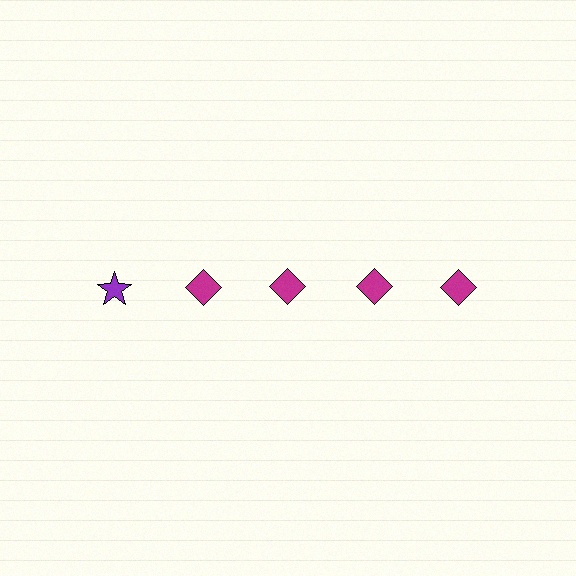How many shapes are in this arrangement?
There are 5 shapes arranged in a grid pattern.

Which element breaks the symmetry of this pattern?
The purple star in the top row, leftmost column breaks the symmetry. All other shapes are magenta diamonds.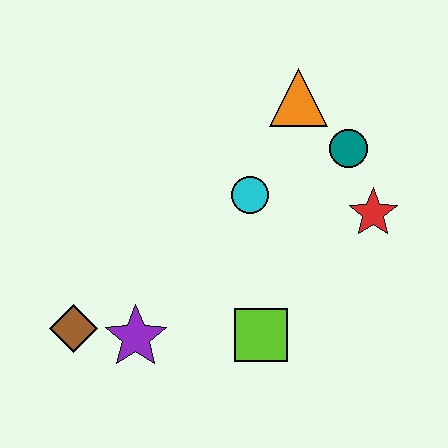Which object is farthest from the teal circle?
The brown diamond is farthest from the teal circle.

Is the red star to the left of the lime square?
No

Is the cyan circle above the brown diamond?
Yes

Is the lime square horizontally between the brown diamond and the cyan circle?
No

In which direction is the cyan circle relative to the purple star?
The cyan circle is above the purple star.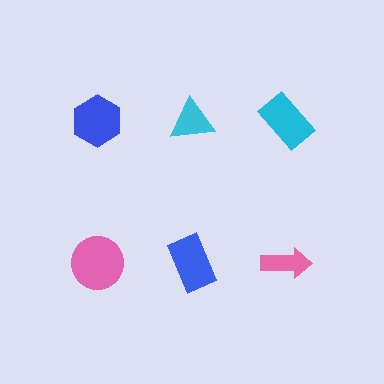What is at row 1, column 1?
A blue hexagon.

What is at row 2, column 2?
A blue rectangle.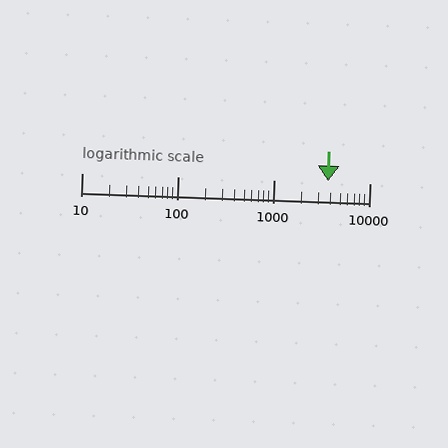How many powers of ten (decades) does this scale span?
The scale spans 3 decades, from 10 to 10000.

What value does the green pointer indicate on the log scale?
The pointer indicates approximately 3700.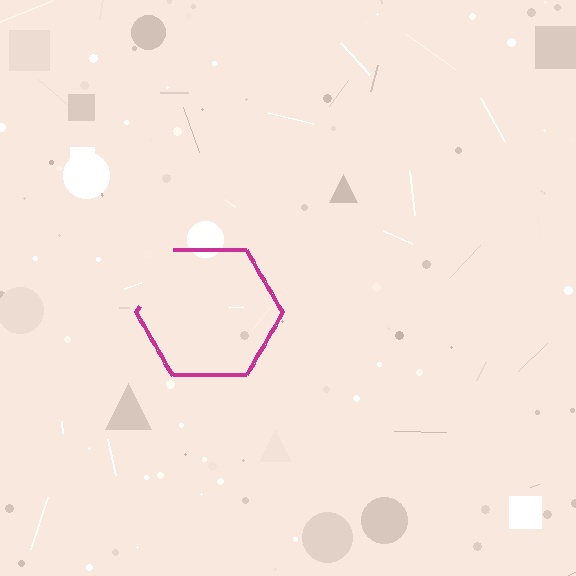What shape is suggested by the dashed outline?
The dashed outline suggests a hexagon.